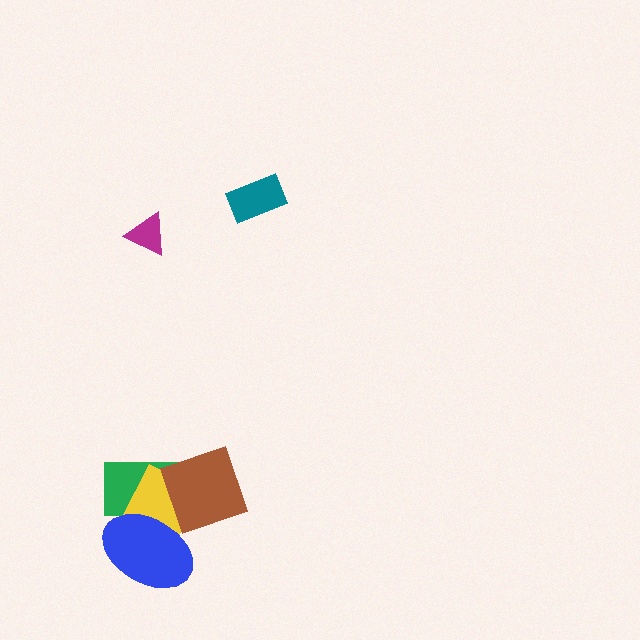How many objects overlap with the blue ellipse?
3 objects overlap with the blue ellipse.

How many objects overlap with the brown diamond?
3 objects overlap with the brown diamond.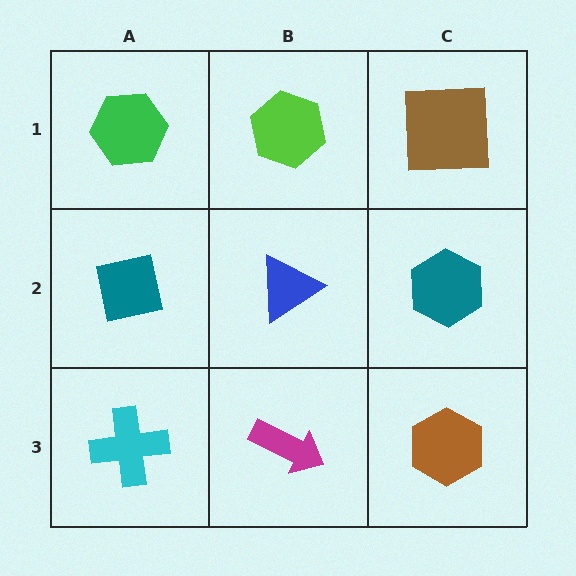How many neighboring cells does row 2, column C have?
3.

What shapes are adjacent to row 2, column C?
A brown square (row 1, column C), a brown hexagon (row 3, column C), a blue triangle (row 2, column B).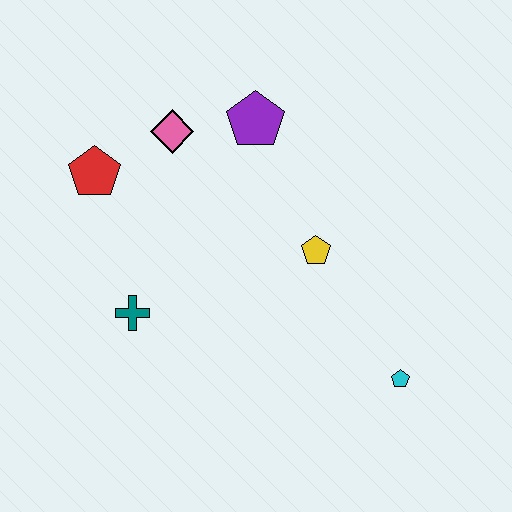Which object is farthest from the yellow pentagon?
The red pentagon is farthest from the yellow pentagon.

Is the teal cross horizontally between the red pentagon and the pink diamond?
Yes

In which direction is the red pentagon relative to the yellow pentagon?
The red pentagon is to the left of the yellow pentagon.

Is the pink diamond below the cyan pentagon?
No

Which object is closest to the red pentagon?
The pink diamond is closest to the red pentagon.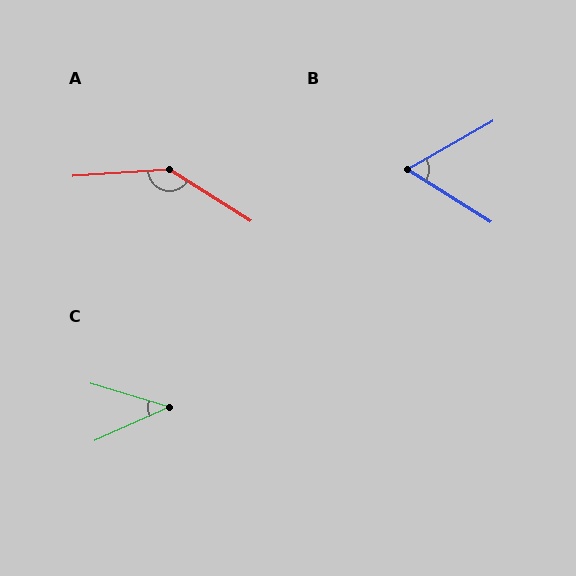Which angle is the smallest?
C, at approximately 41 degrees.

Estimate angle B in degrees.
Approximately 62 degrees.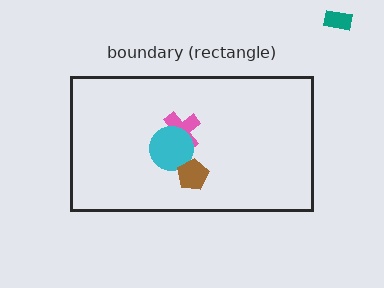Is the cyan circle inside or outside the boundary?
Inside.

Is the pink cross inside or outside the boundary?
Inside.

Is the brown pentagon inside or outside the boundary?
Inside.